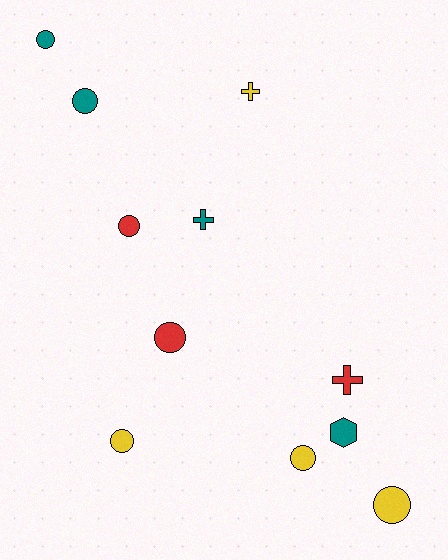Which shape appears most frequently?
Circle, with 7 objects.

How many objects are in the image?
There are 11 objects.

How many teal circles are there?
There are 2 teal circles.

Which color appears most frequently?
Yellow, with 4 objects.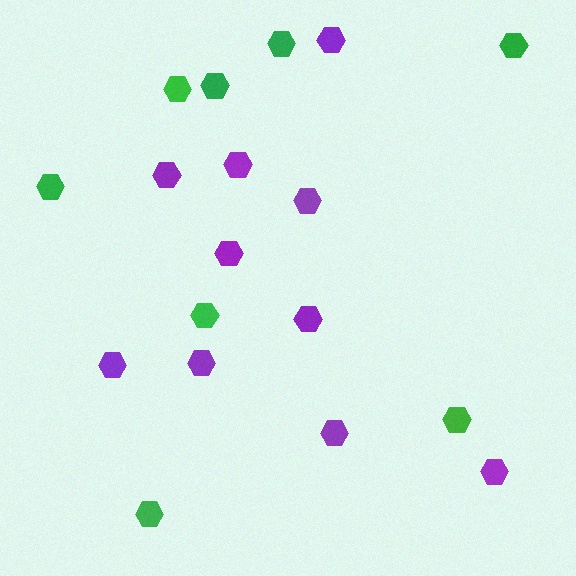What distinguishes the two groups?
There are 2 groups: one group of purple hexagons (10) and one group of green hexagons (8).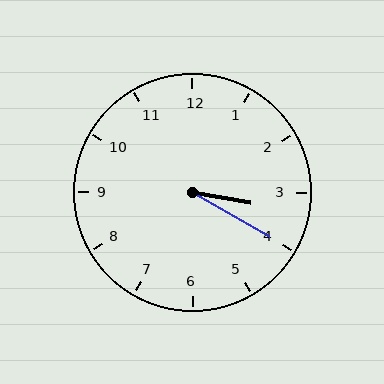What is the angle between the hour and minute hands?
Approximately 20 degrees.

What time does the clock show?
3:20.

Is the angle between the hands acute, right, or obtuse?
It is acute.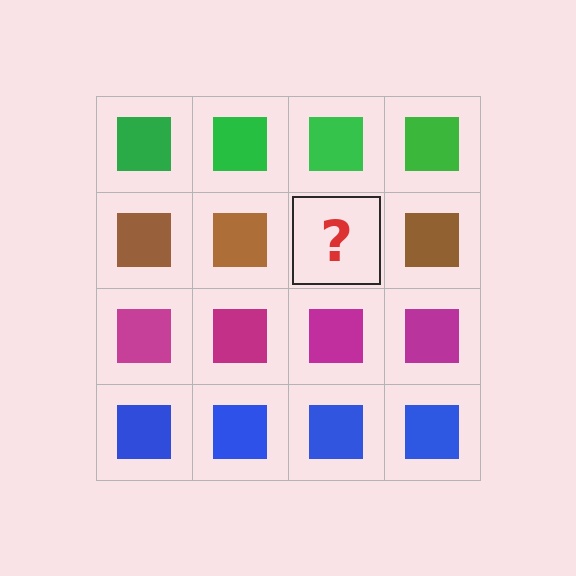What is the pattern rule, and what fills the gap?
The rule is that each row has a consistent color. The gap should be filled with a brown square.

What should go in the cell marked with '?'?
The missing cell should contain a brown square.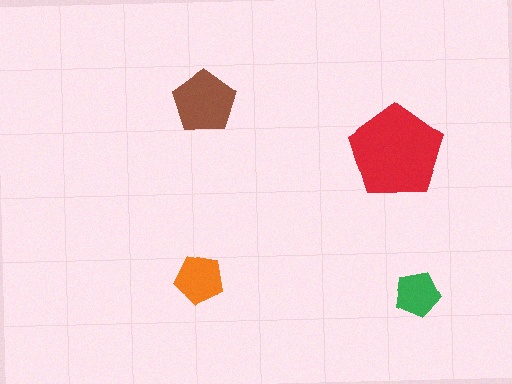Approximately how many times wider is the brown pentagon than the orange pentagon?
About 1.5 times wider.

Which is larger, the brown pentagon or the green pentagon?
The brown one.